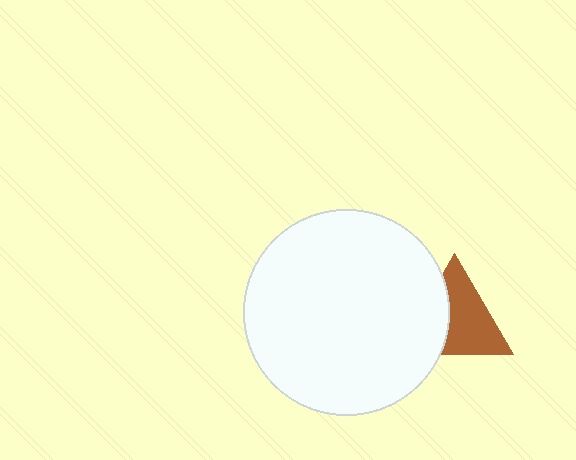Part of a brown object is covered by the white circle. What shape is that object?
It is a triangle.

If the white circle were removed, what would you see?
You would see the complete brown triangle.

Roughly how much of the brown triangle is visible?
About half of it is visible (roughly 62%).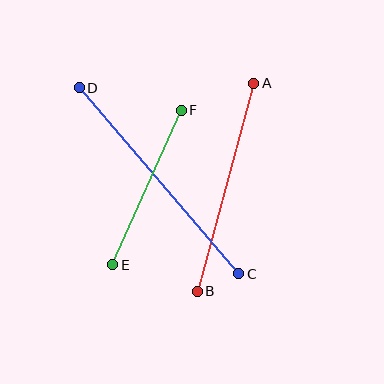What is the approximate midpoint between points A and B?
The midpoint is at approximately (226, 187) pixels.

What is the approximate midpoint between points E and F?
The midpoint is at approximately (147, 188) pixels.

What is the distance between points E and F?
The distance is approximately 169 pixels.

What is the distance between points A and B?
The distance is approximately 215 pixels.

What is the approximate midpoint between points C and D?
The midpoint is at approximately (159, 181) pixels.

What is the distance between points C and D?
The distance is approximately 245 pixels.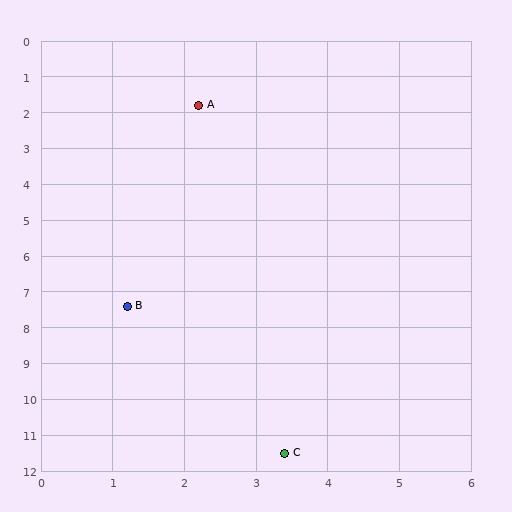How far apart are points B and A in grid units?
Points B and A are about 5.7 grid units apart.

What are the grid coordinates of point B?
Point B is at approximately (1.2, 7.4).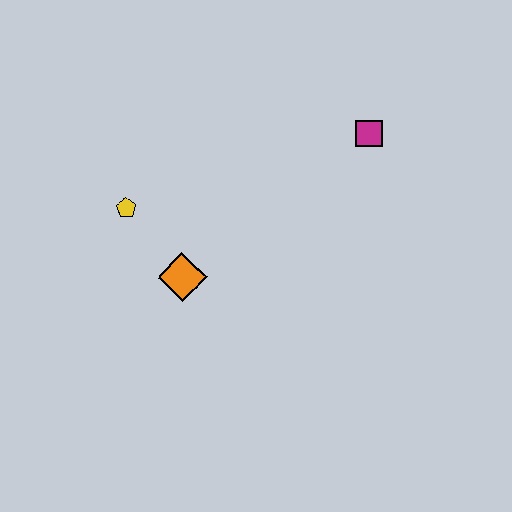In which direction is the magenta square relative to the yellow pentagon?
The magenta square is to the right of the yellow pentagon.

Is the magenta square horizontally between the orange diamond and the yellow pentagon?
No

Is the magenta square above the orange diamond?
Yes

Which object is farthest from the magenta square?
The yellow pentagon is farthest from the magenta square.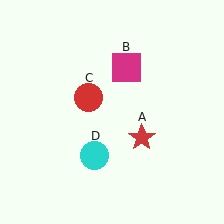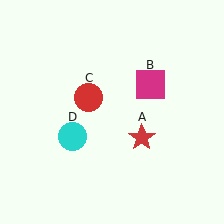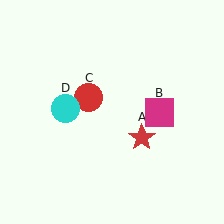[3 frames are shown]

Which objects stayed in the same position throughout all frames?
Red star (object A) and red circle (object C) remained stationary.